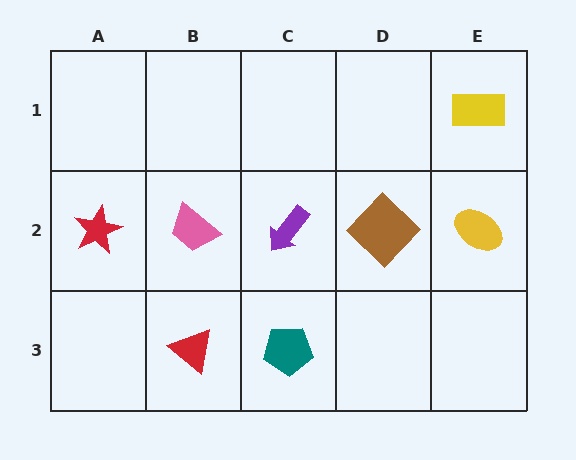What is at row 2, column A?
A red star.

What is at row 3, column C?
A teal pentagon.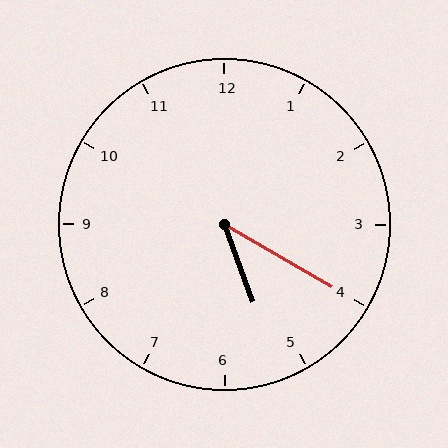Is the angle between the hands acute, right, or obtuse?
It is acute.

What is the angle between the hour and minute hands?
Approximately 40 degrees.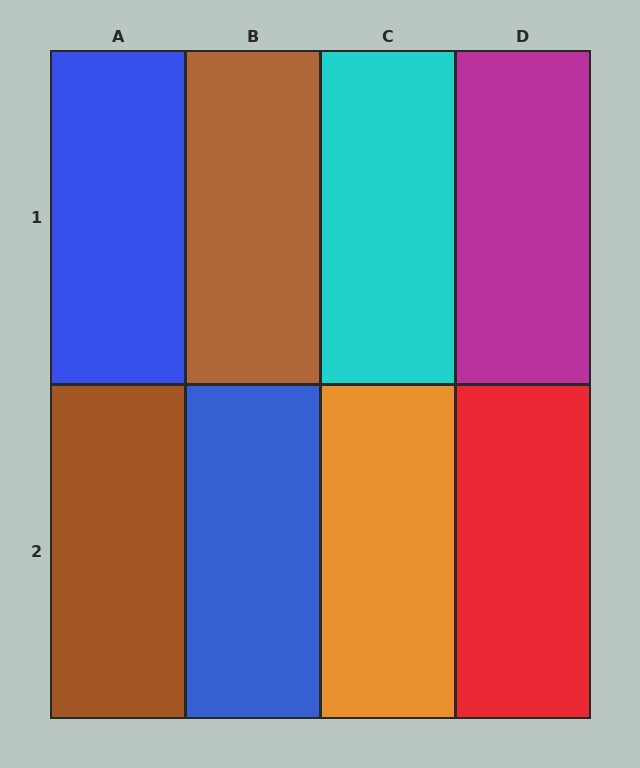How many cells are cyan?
1 cell is cyan.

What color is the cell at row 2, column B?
Blue.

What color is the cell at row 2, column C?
Orange.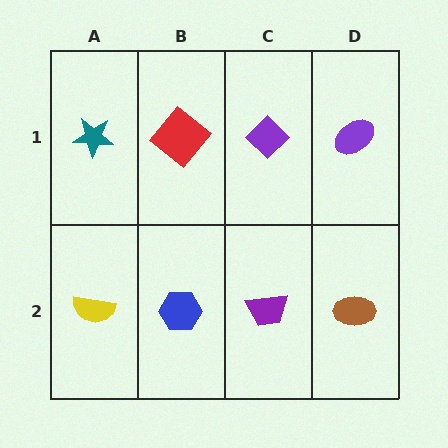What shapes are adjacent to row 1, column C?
A purple trapezoid (row 2, column C), a red diamond (row 1, column B), a purple ellipse (row 1, column D).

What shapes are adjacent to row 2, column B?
A red diamond (row 1, column B), a yellow semicircle (row 2, column A), a purple trapezoid (row 2, column C).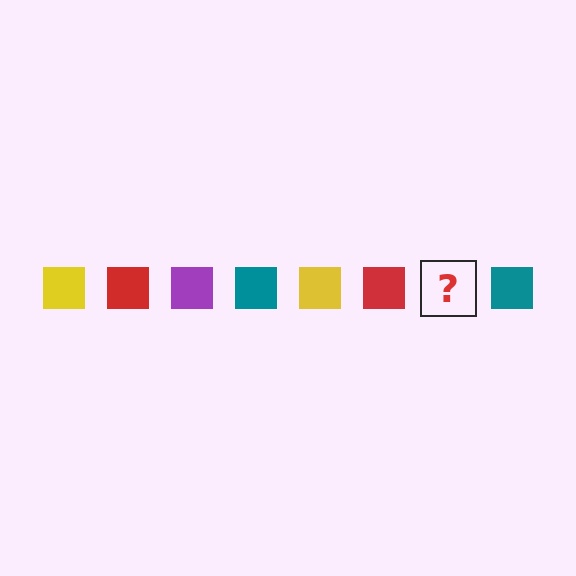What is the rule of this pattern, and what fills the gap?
The rule is that the pattern cycles through yellow, red, purple, teal squares. The gap should be filled with a purple square.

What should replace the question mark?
The question mark should be replaced with a purple square.